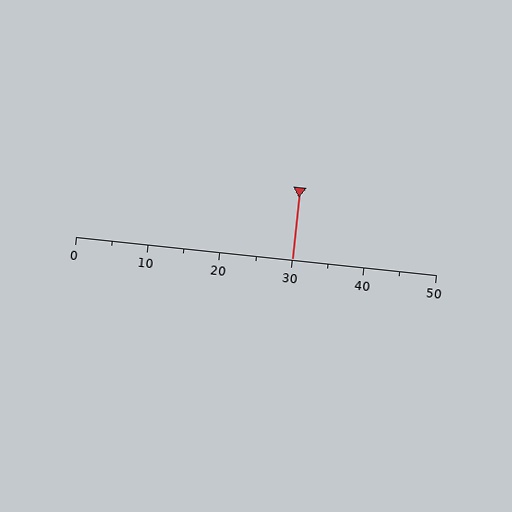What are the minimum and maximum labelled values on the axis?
The axis runs from 0 to 50.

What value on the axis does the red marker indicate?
The marker indicates approximately 30.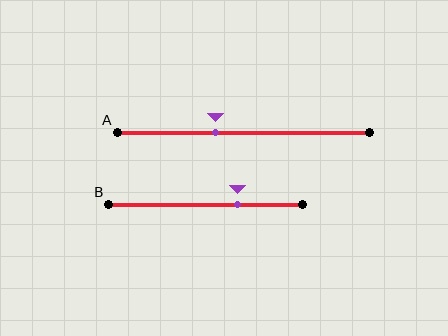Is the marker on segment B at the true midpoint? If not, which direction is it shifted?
No, the marker on segment B is shifted to the right by about 16% of the segment length.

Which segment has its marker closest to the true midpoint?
Segment A has its marker closest to the true midpoint.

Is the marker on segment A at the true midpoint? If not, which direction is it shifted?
No, the marker on segment A is shifted to the left by about 11% of the segment length.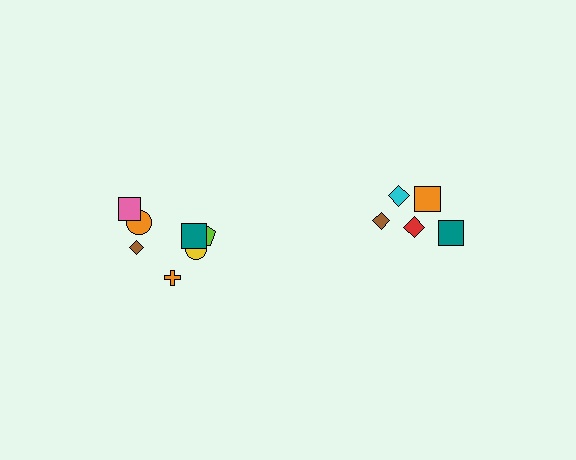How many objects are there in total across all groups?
There are 12 objects.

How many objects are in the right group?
There are 5 objects.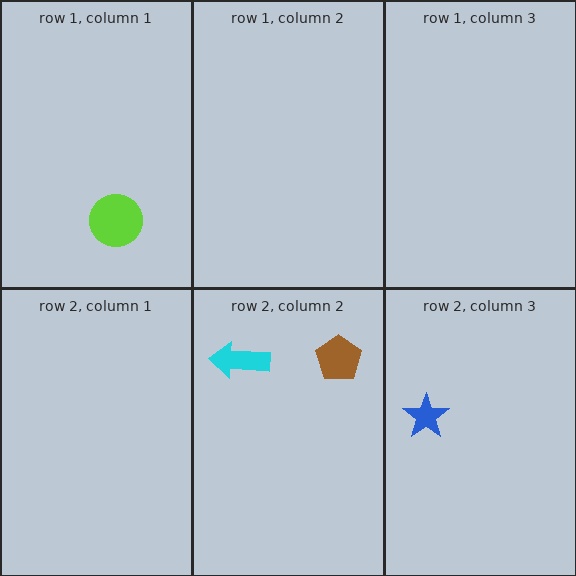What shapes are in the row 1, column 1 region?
The lime circle.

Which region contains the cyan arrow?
The row 2, column 2 region.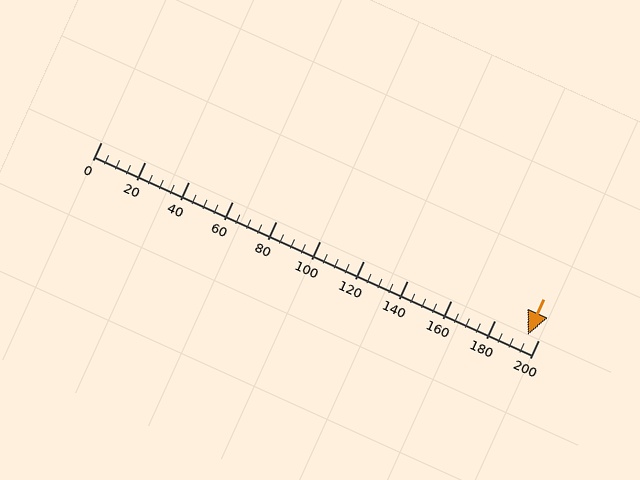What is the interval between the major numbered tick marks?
The major tick marks are spaced 20 units apart.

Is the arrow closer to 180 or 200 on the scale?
The arrow is closer to 200.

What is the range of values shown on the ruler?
The ruler shows values from 0 to 200.